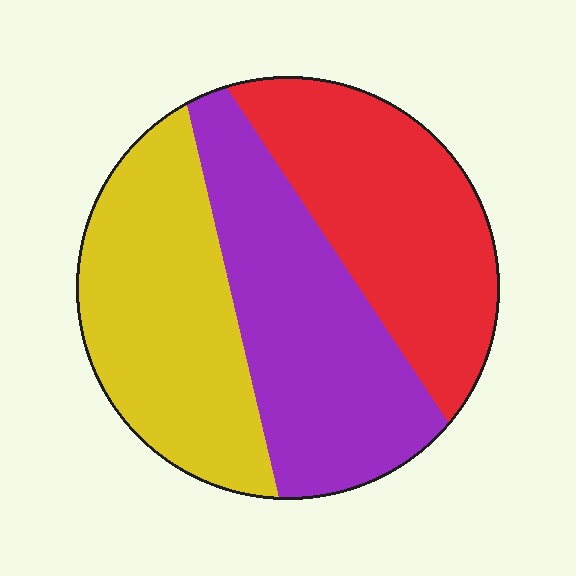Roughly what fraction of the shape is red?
Red takes up between a sixth and a third of the shape.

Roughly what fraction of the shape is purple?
Purple takes up about one third (1/3) of the shape.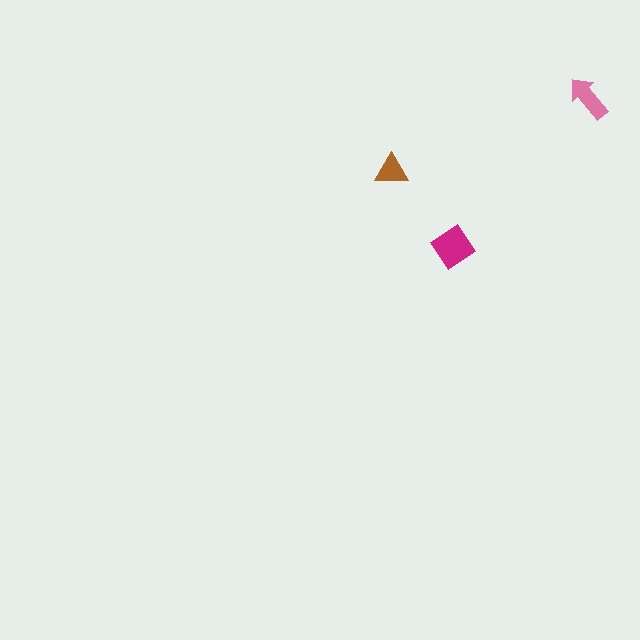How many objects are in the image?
There are 3 objects in the image.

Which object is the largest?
The magenta diamond.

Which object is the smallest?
The brown triangle.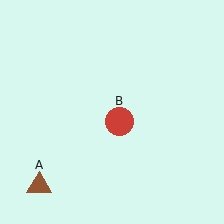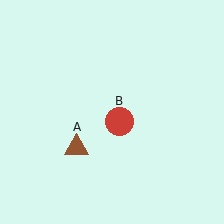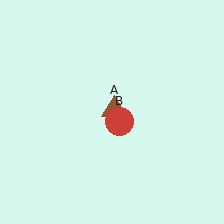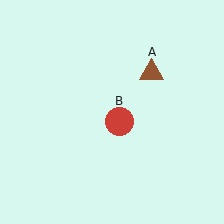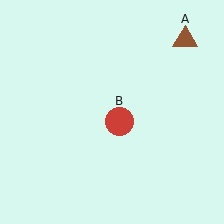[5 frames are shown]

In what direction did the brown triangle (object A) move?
The brown triangle (object A) moved up and to the right.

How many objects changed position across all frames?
1 object changed position: brown triangle (object A).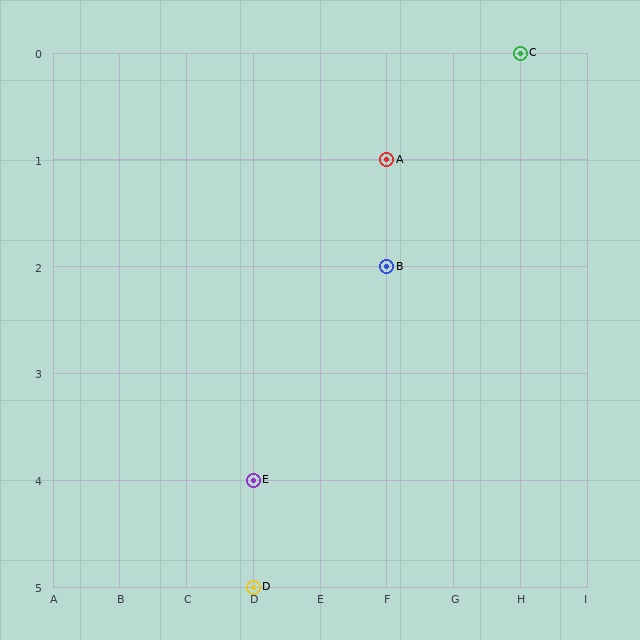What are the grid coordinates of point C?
Point C is at grid coordinates (H, 0).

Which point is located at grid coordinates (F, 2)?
Point B is at (F, 2).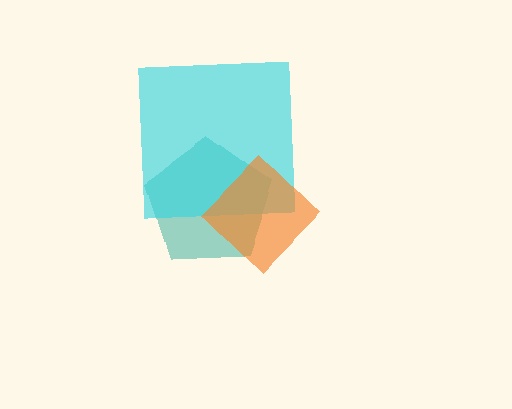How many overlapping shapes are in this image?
There are 3 overlapping shapes in the image.